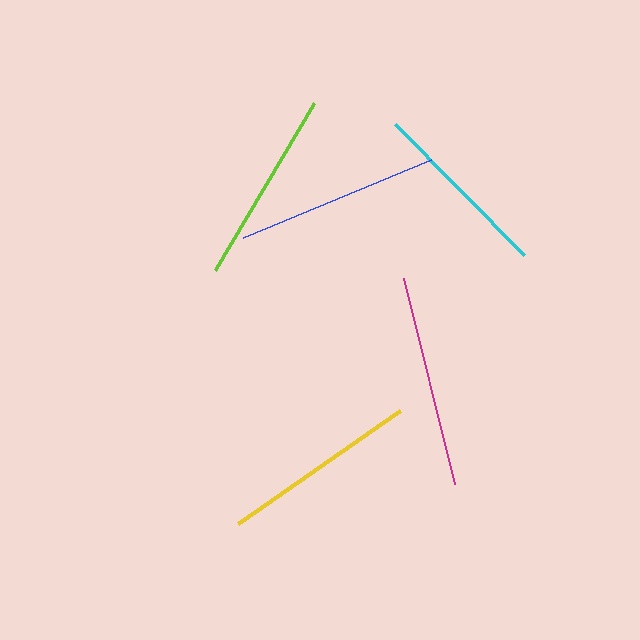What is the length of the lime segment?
The lime segment is approximately 194 pixels long.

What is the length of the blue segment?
The blue segment is approximately 204 pixels long.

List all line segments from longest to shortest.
From longest to shortest: magenta, blue, yellow, lime, cyan.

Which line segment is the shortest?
The cyan line is the shortest at approximately 184 pixels.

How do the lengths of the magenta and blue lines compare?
The magenta and blue lines are approximately the same length.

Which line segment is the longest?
The magenta line is the longest at approximately 213 pixels.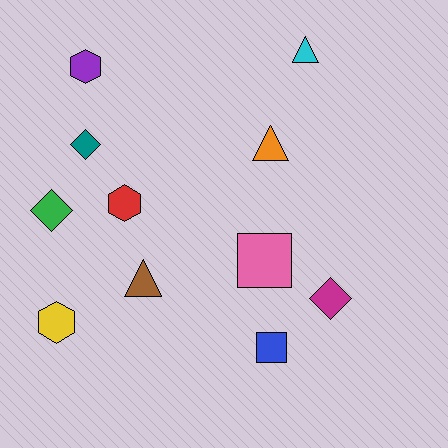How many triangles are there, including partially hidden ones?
There are 3 triangles.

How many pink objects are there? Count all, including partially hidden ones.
There is 1 pink object.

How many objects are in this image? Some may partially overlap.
There are 11 objects.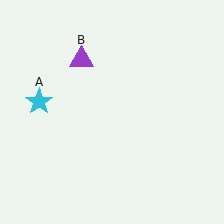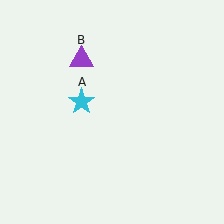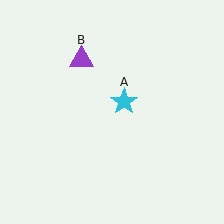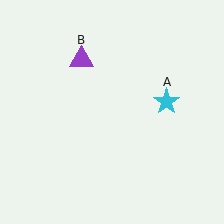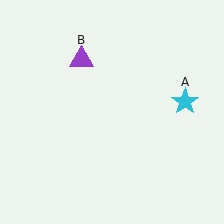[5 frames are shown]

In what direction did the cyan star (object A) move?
The cyan star (object A) moved right.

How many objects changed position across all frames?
1 object changed position: cyan star (object A).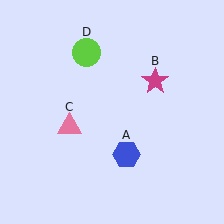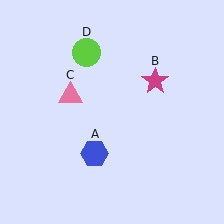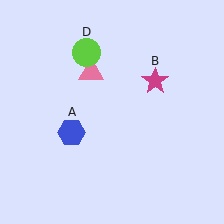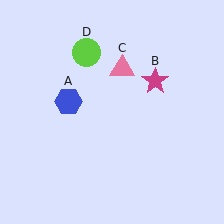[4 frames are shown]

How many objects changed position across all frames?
2 objects changed position: blue hexagon (object A), pink triangle (object C).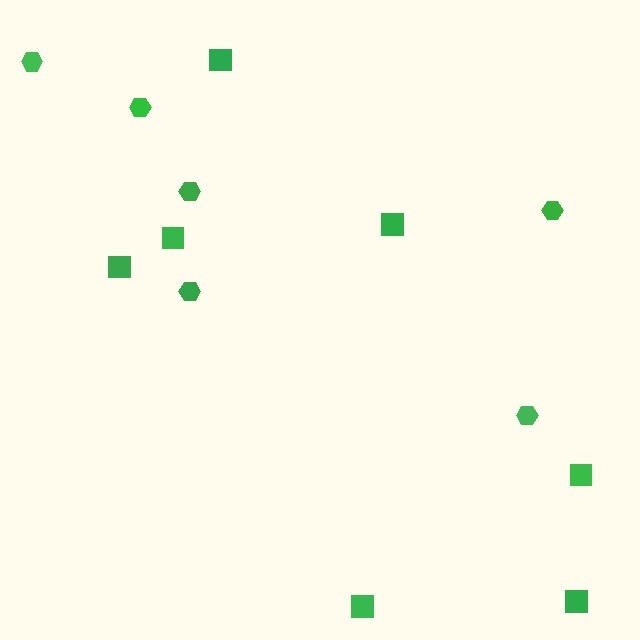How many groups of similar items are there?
There are 2 groups: one group of hexagons (6) and one group of squares (7).